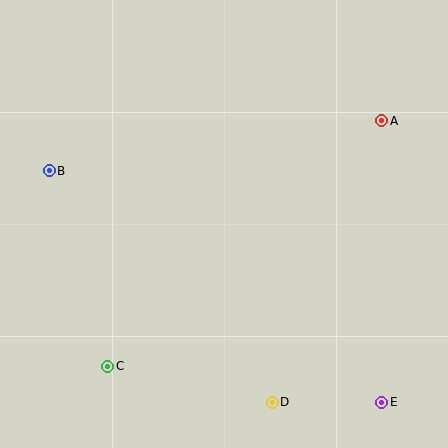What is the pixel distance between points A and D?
The distance between A and D is 302 pixels.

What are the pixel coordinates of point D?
Point D is at (272, 402).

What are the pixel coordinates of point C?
Point C is at (108, 366).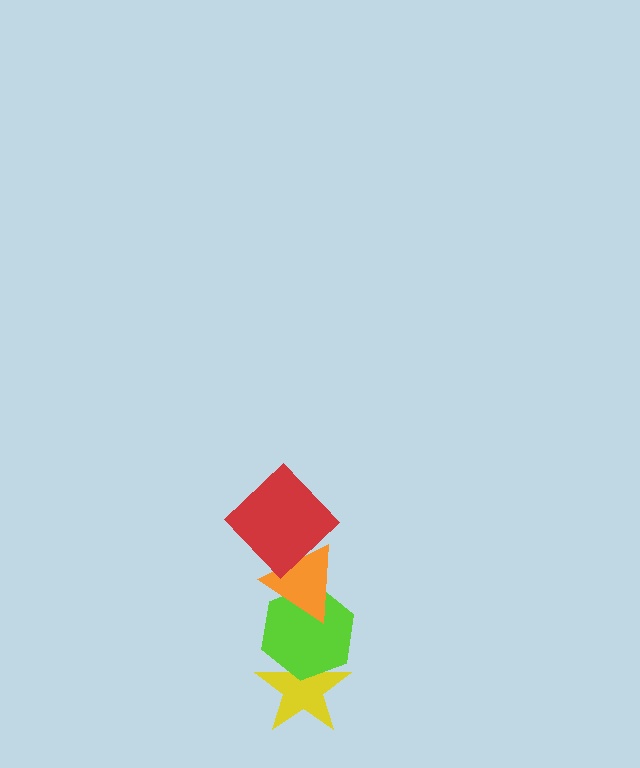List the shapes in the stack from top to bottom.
From top to bottom: the red diamond, the orange triangle, the lime hexagon, the yellow star.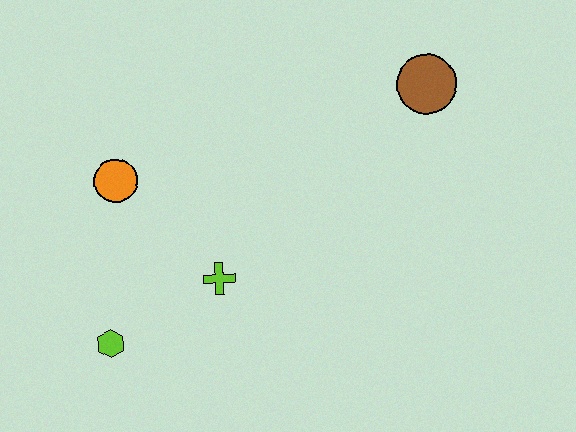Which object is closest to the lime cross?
The lime hexagon is closest to the lime cross.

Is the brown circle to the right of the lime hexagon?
Yes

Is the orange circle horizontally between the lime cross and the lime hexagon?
Yes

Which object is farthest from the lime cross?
The brown circle is farthest from the lime cross.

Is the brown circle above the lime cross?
Yes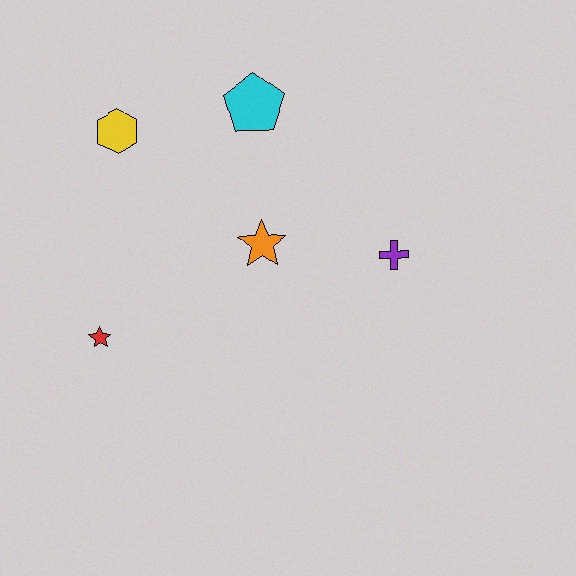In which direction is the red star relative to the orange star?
The red star is to the left of the orange star.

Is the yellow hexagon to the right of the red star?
Yes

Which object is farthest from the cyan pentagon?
The red star is farthest from the cyan pentagon.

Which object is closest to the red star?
The orange star is closest to the red star.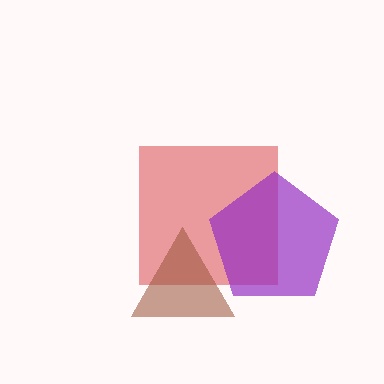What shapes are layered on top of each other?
The layered shapes are: a red square, a brown triangle, a purple pentagon.